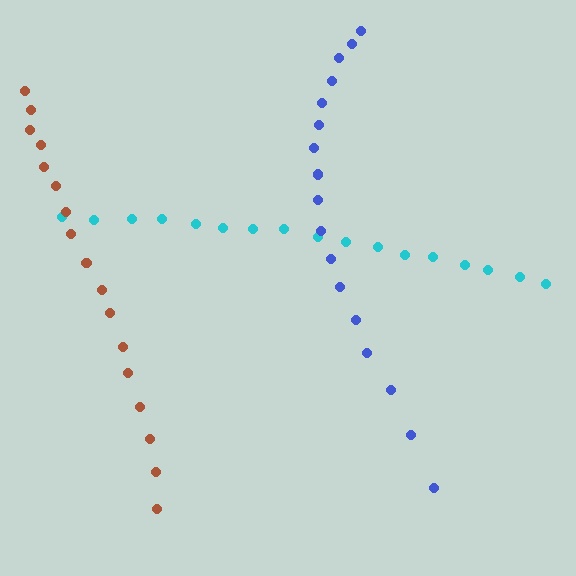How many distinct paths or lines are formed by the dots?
There are 3 distinct paths.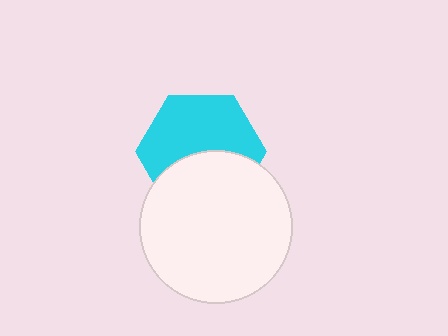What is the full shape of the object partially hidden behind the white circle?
The partially hidden object is a cyan hexagon.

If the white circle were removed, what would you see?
You would see the complete cyan hexagon.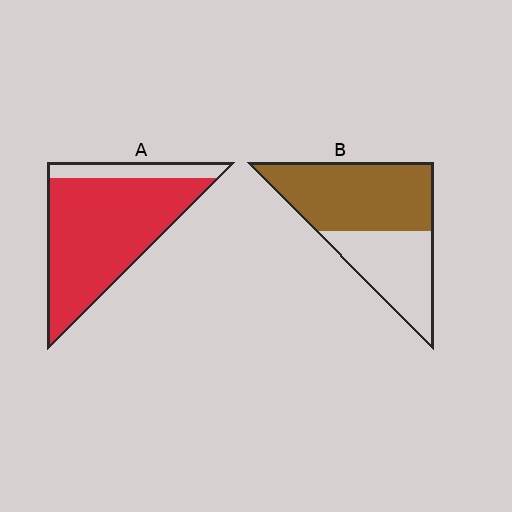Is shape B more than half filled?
Yes.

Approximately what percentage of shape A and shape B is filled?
A is approximately 85% and B is approximately 60%.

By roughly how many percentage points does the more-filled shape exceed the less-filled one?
By roughly 25 percentage points (A over B).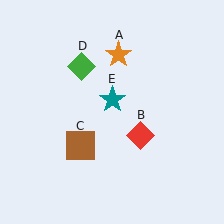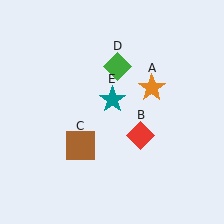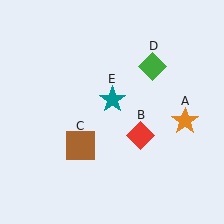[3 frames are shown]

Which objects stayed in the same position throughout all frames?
Red diamond (object B) and brown square (object C) and teal star (object E) remained stationary.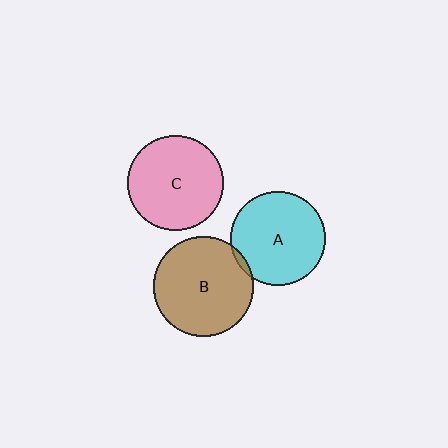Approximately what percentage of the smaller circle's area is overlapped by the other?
Approximately 5%.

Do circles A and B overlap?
Yes.